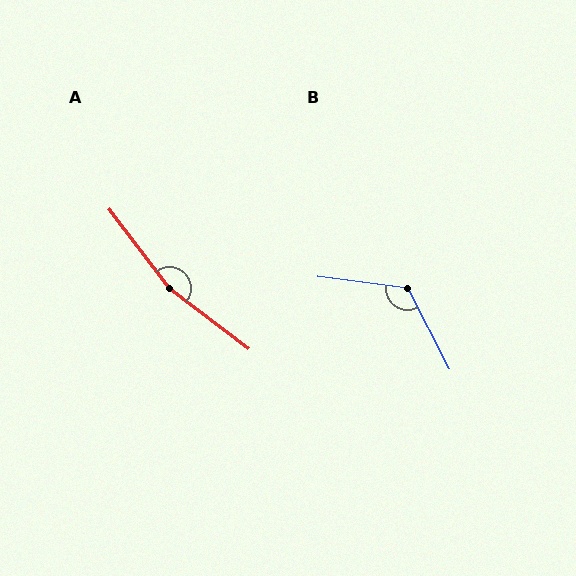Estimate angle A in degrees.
Approximately 165 degrees.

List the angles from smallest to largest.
B (125°), A (165°).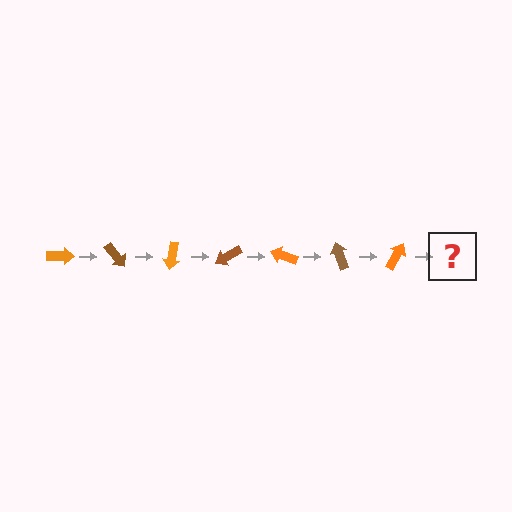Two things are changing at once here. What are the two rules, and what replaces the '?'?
The two rules are that it rotates 50 degrees each step and the color cycles through orange and brown. The '?' should be a brown arrow, rotated 350 degrees from the start.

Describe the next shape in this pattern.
It should be a brown arrow, rotated 350 degrees from the start.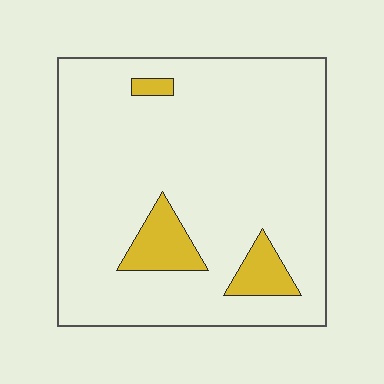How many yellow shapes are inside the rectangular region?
3.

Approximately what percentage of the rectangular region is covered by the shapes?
Approximately 10%.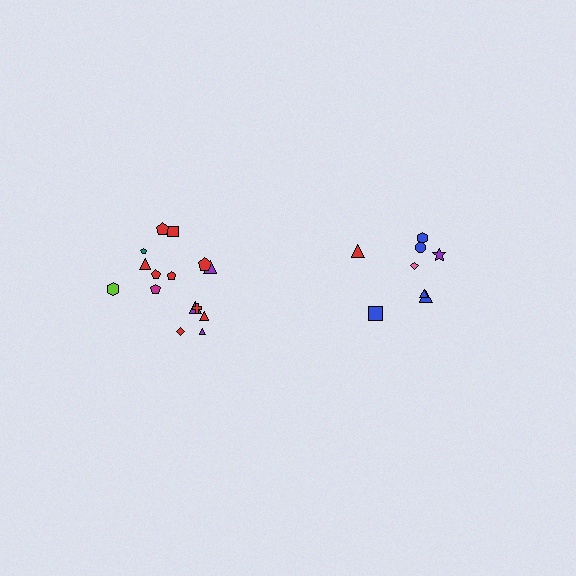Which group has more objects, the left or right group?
The left group.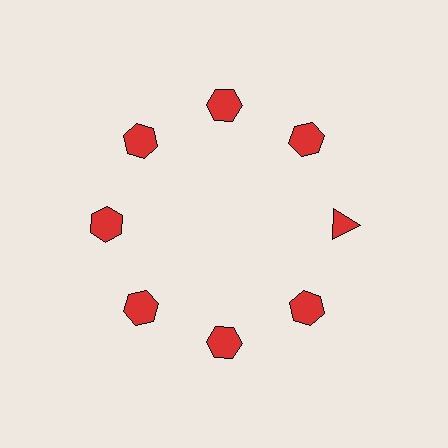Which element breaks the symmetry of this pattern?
The red triangle at roughly the 3 o'clock position breaks the symmetry. All other shapes are red hexagons.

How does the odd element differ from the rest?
It has a different shape: triangle instead of hexagon.